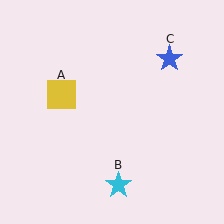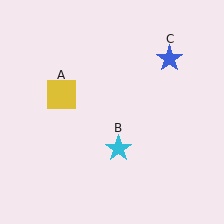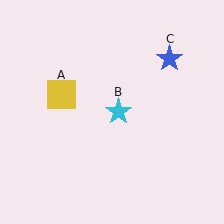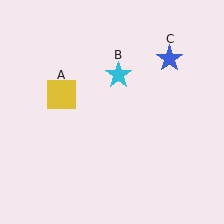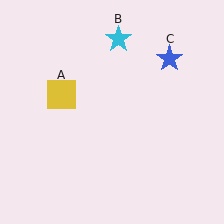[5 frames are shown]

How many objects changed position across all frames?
1 object changed position: cyan star (object B).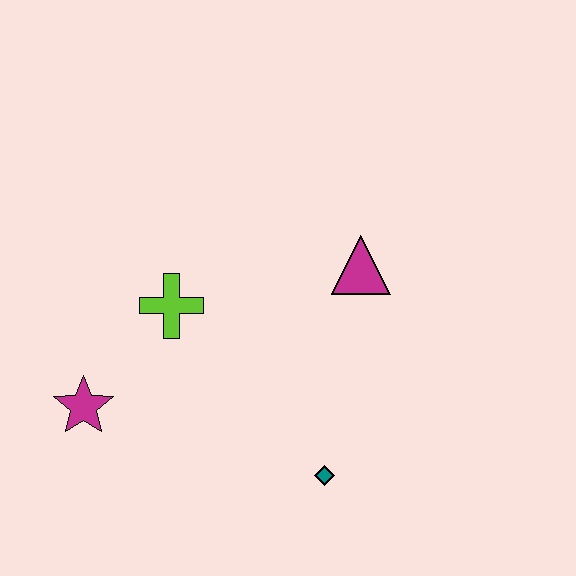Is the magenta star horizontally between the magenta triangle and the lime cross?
No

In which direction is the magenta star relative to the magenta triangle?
The magenta star is to the left of the magenta triangle.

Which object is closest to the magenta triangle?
The lime cross is closest to the magenta triangle.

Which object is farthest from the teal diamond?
The magenta star is farthest from the teal diamond.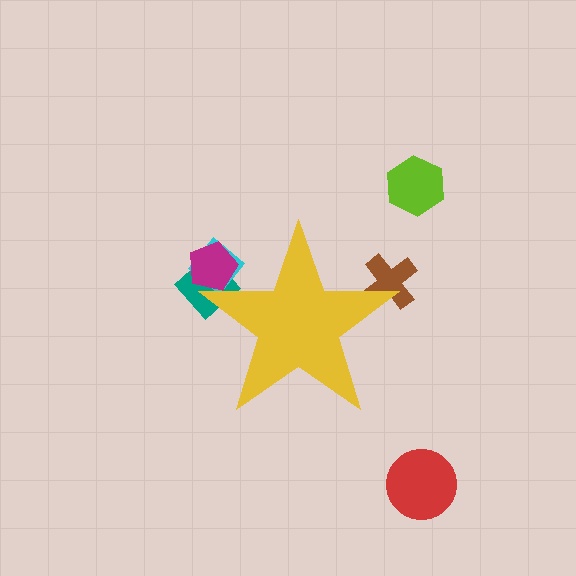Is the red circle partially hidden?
No, the red circle is fully visible.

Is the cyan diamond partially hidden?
Yes, the cyan diamond is partially hidden behind the yellow star.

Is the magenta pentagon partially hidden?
Yes, the magenta pentagon is partially hidden behind the yellow star.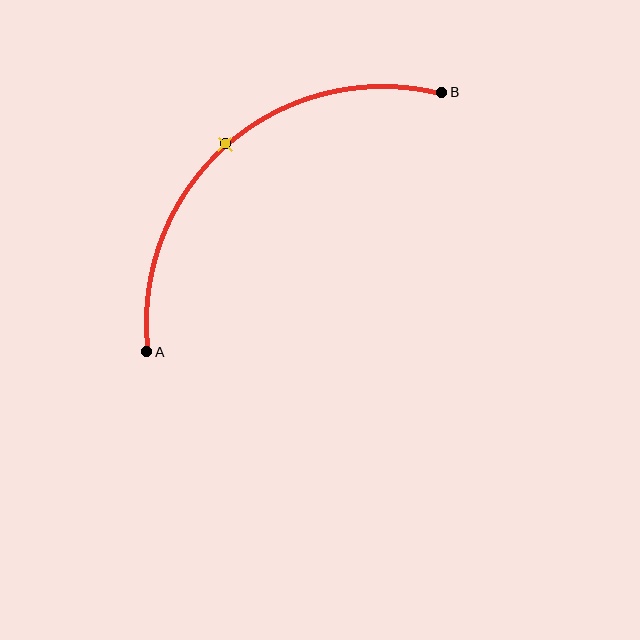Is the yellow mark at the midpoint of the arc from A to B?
Yes. The yellow mark lies on the arc at equal arc-length from both A and B — it is the arc midpoint.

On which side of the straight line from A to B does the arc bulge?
The arc bulges above and to the left of the straight line connecting A and B.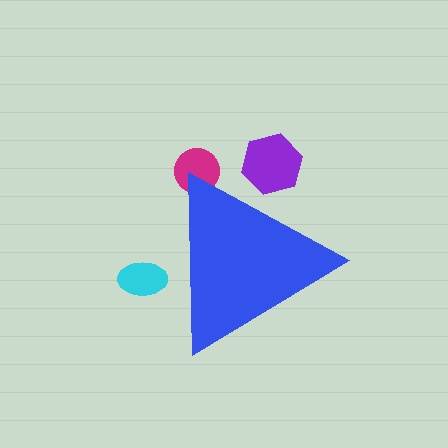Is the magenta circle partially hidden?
Yes, the magenta circle is partially hidden behind the blue triangle.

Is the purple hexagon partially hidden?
Yes, the purple hexagon is partially hidden behind the blue triangle.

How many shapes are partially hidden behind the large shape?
3 shapes are partially hidden.